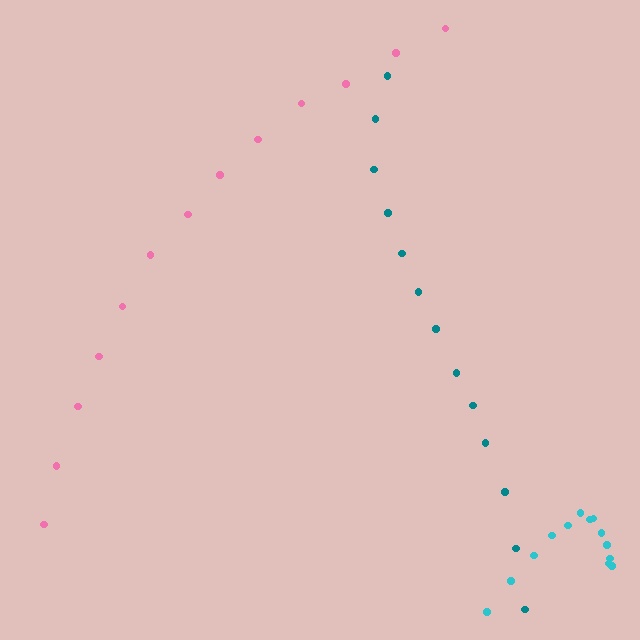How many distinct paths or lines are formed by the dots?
There are 3 distinct paths.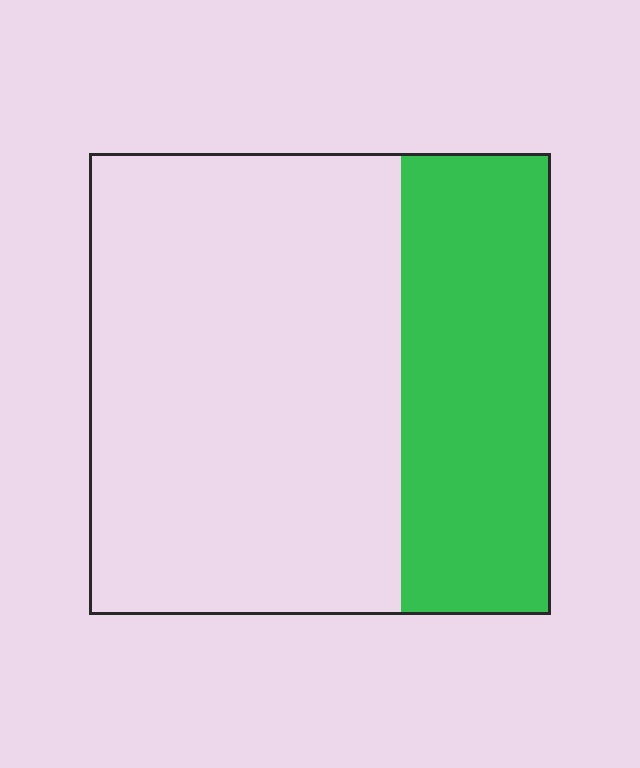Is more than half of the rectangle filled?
No.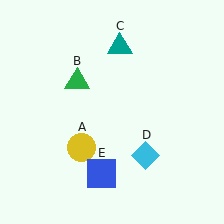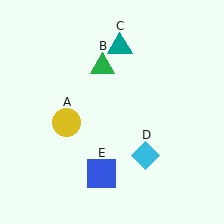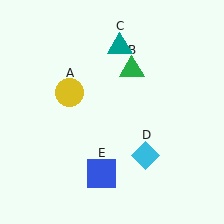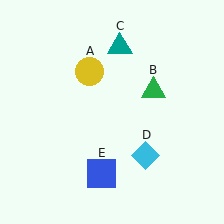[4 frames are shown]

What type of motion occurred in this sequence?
The yellow circle (object A), green triangle (object B) rotated clockwise around the center of the scene.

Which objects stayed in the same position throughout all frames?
Teal triangle (object C) and cyan diamond (object D) and blue square (object E) remained stationary.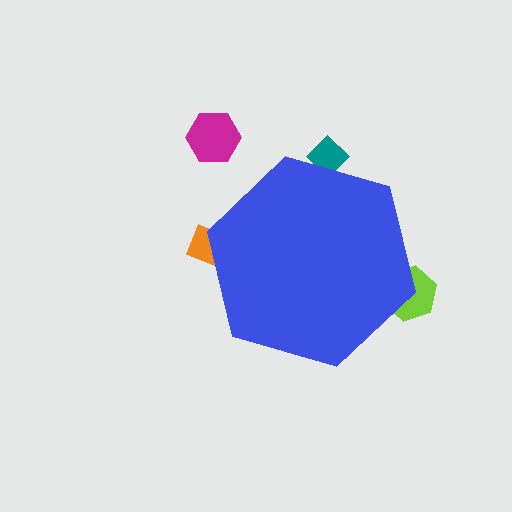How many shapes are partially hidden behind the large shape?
3 shapes are partially hidden.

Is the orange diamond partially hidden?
Yes, the orange diamond is partially hidden behind the blue hexagon.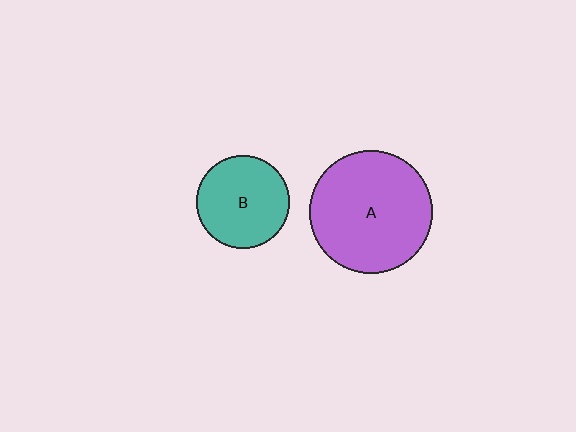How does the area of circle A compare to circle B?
Approximately 1.7 times.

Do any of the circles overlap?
No, none of the circles overlap.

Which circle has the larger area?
Circle A (purple).